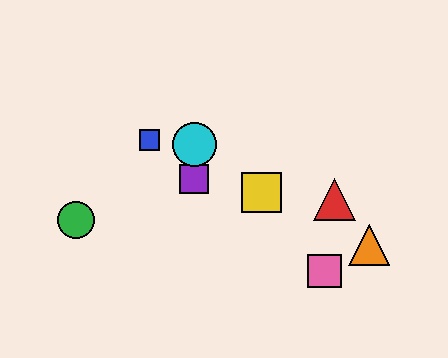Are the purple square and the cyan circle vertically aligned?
Yes, both are at x≈194.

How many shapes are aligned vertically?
2 shapes (the purple square, the cyan circle) are aligned vertically.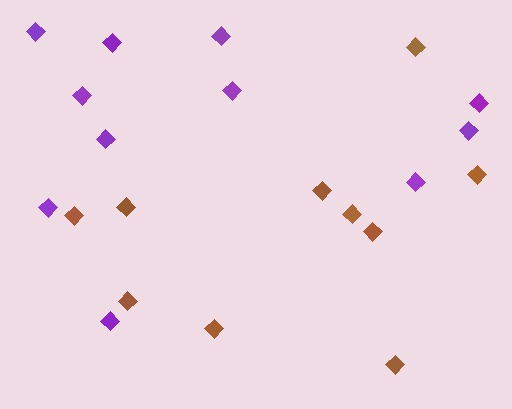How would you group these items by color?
There are 2 groups: one group of brown diamonds (10) and one group of purple diamonds (11).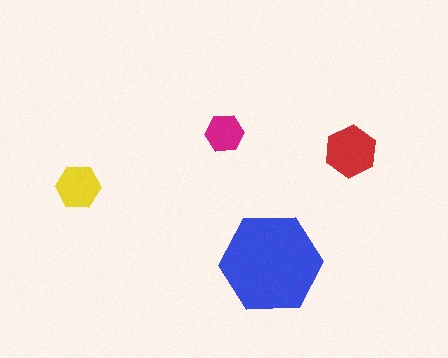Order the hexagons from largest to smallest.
the blue one, the red one, the yellow one, the magenta one.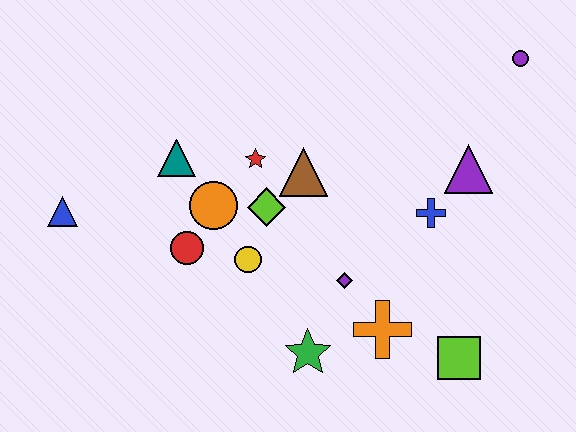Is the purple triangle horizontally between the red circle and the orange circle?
No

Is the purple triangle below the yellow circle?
No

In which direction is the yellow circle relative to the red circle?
The yellow circle is to the right of the red circle.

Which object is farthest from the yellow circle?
The purple circle is farthest from the yellow circle.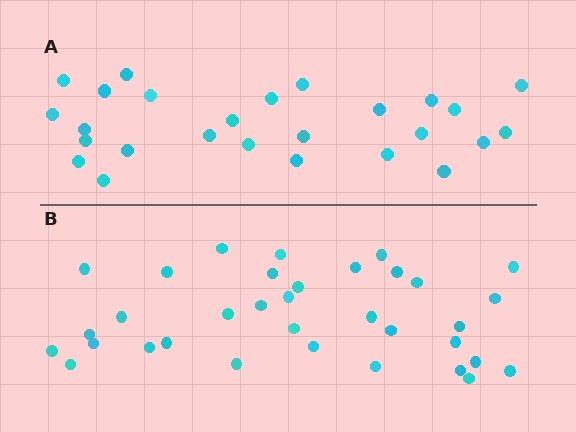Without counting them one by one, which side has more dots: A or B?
Region B (the bottom region) has more dots.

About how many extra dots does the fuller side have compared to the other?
Region B has roughly 8 or so more dots than region A.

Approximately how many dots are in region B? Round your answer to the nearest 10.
About 30 dots. (The exact count is 34, which rounds to 30.)